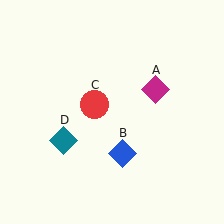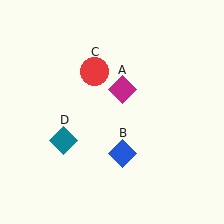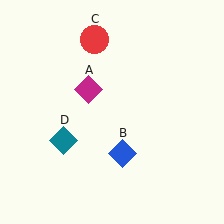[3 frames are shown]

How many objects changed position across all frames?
2 objects changed position: magenta diamond (object A), red circle (object C).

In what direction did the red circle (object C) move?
The red circle (object C) moved up.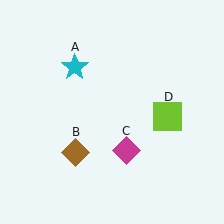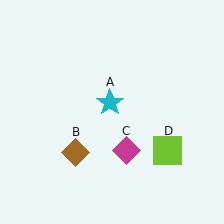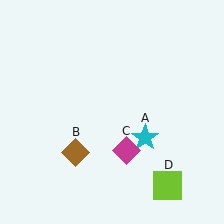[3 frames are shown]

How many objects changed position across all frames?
2 objects changed position: cyan star (object A), lime square (object D).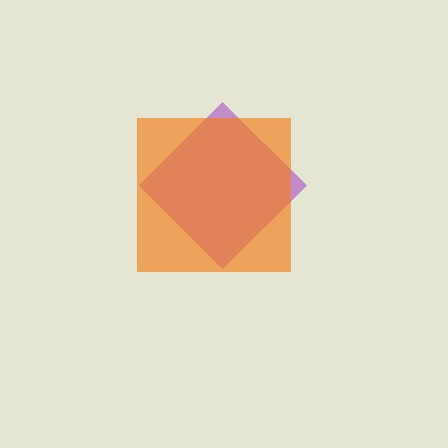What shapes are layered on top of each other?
The layered shapes are: a purple diamond, an orange square.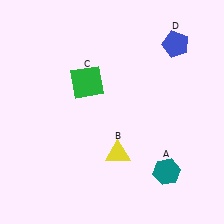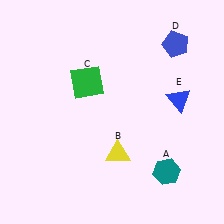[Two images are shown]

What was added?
A blue triangle (E) was added in Image 2.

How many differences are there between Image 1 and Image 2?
There is 1 difference between the two images.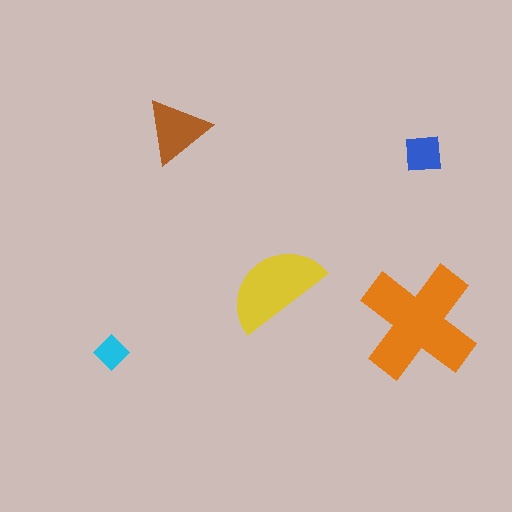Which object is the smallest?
The cyan diamond.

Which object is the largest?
The orange cross.